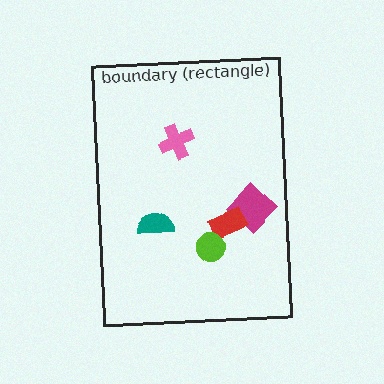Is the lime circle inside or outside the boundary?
Inside.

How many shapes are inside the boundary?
5 inside, 0 outside.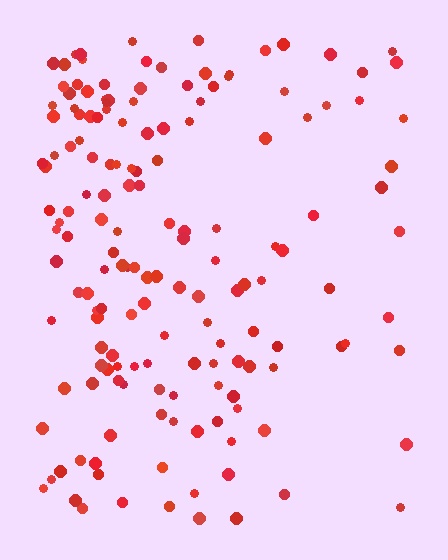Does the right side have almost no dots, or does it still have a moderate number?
Still a moderate number, just noticeably fewer than the left.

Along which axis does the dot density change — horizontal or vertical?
Horizontal.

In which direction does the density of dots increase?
From right to left, with the left side densest.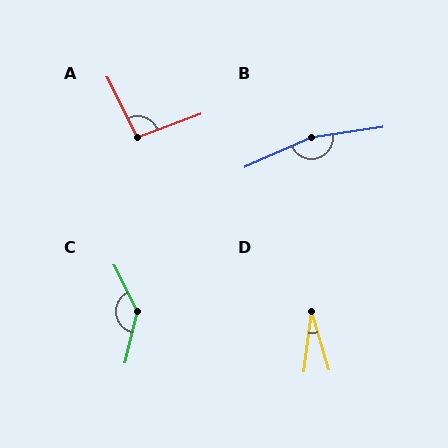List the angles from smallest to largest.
D (24°), A (96°), C (139°), B (164°).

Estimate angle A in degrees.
Approximately 96 degrees.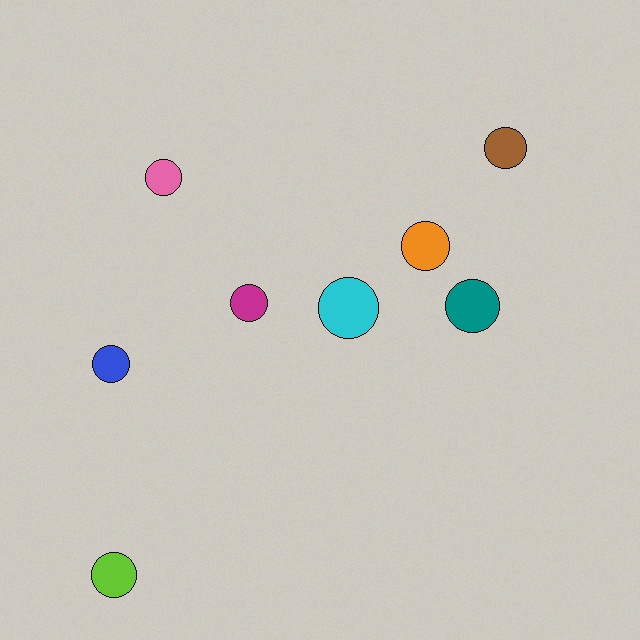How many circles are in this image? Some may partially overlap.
There are 8 circles.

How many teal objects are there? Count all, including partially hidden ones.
There is 1 teal object.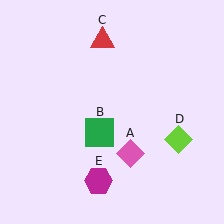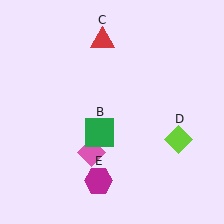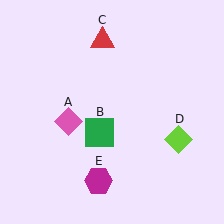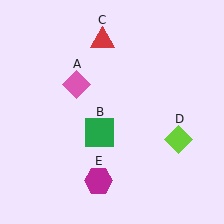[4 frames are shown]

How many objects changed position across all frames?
1 object changed position: pink diamond (object A).